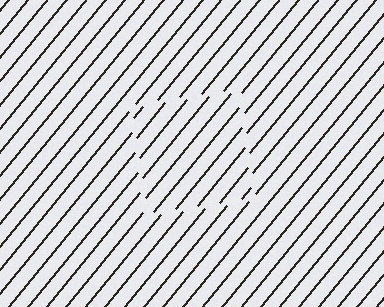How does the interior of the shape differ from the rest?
The interior of the shape contains the same grating, shifted by half a period — the contour is defined by the phase discontinuity where line-ends from the inner and outer gratings abut.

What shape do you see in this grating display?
An illusory square. The interior of the shape contains the same grating, shifted by half a period — the contour is defined by the phase discontinuity where line-ends from the inner and outer gratings abut.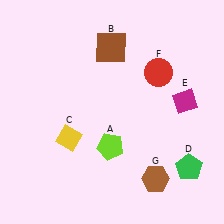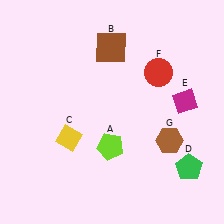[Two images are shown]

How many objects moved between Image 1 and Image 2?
1 object moved between the two images.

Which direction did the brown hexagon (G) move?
The brown hexagon (G) moved up.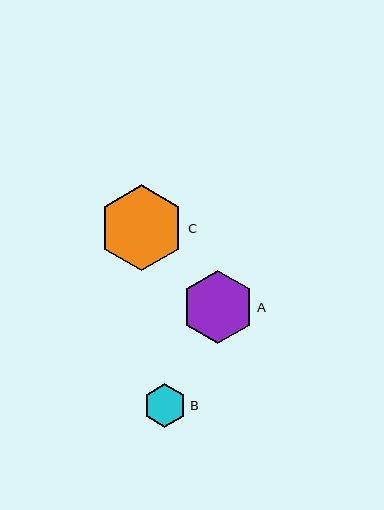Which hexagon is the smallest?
Hexagon B is the smallest with a size of approximately 44 pixels.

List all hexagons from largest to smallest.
From largest to smallest: C, A, B.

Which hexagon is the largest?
Hexagon C is the largest with a size of approximately 86 pixels.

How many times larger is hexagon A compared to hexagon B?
Hexagon A is approximately 1.7 times the size of hexagon B.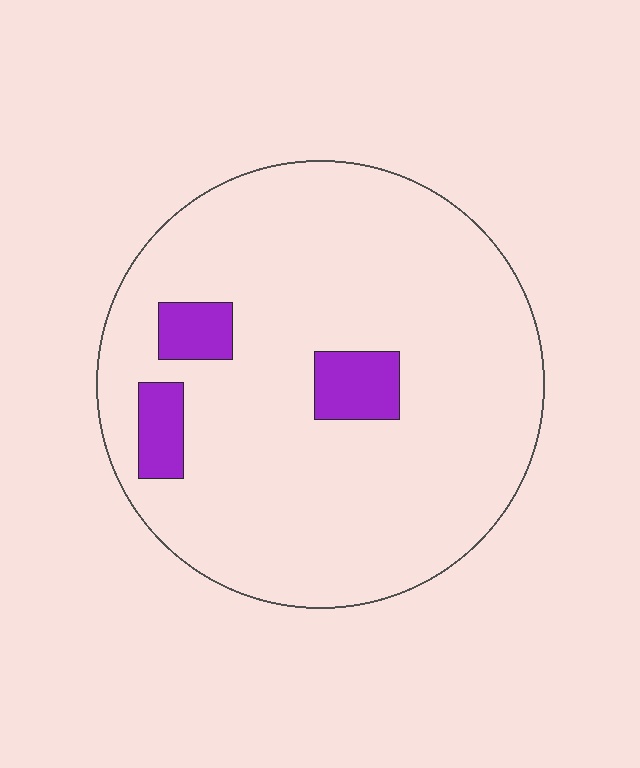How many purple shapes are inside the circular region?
3.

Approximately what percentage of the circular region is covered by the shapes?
Approximately 10%.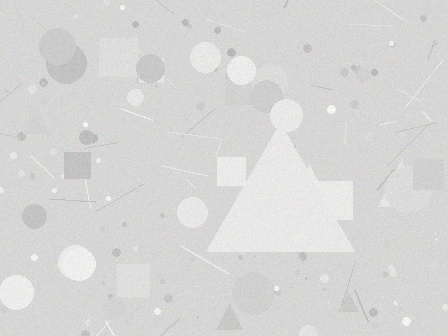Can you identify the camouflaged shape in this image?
The camouflaged shape is a triangle.